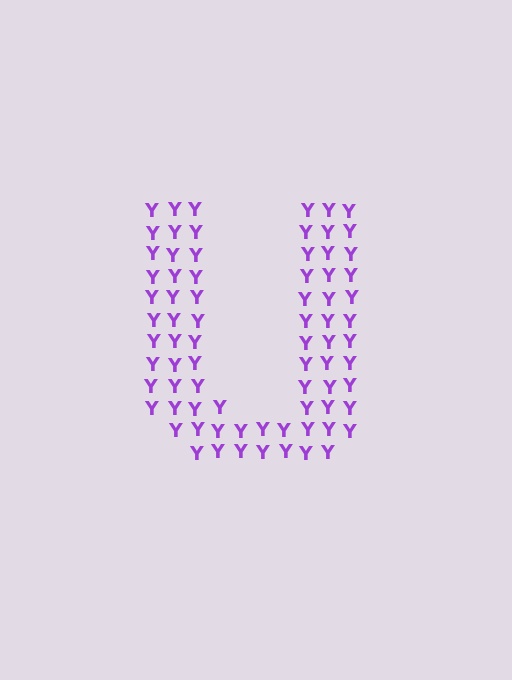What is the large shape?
The large shape is the letter U.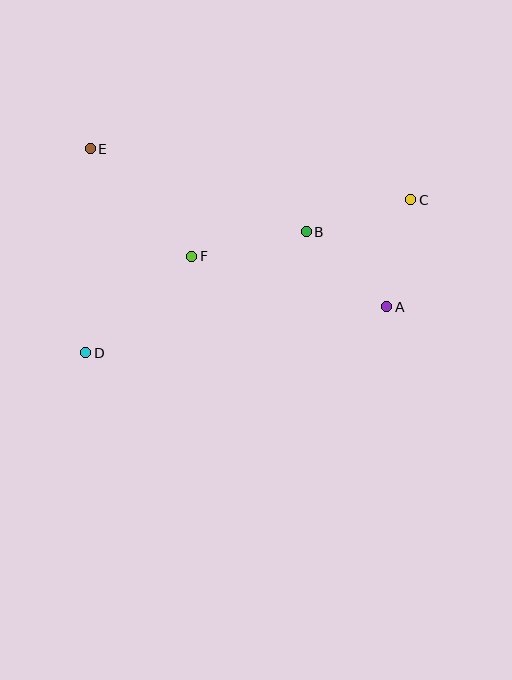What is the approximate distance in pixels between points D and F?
The distance between D and F is approximately 144 pixels.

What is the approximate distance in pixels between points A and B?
The distance between A and B is approximately 110 pixels.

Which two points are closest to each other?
Points B and C are closest to each other.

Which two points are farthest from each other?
Points C and D are farthest from each other.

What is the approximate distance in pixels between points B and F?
The distance between B and F is approximately 117 pixels.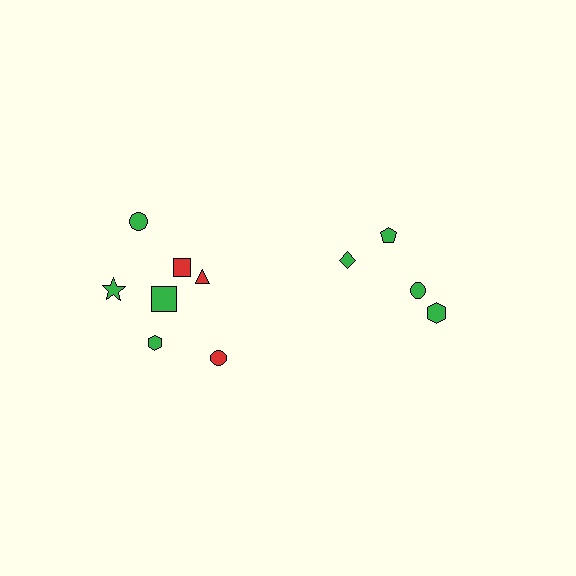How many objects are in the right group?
There are 4 objects.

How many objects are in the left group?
There are 7 objects.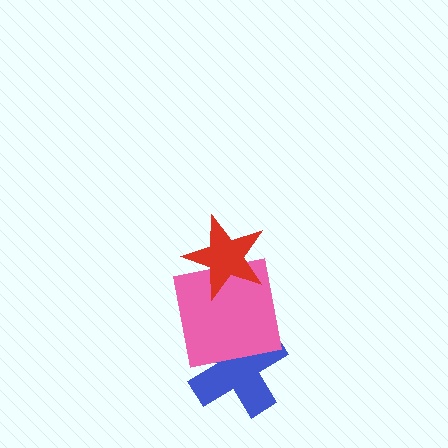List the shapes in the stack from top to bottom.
From top to bottom: the red star, the pink square, the blue cross.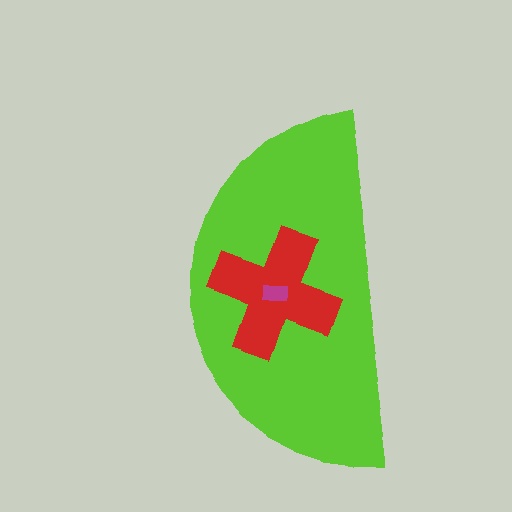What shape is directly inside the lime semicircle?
The red cross.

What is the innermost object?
The magenta rectangle.